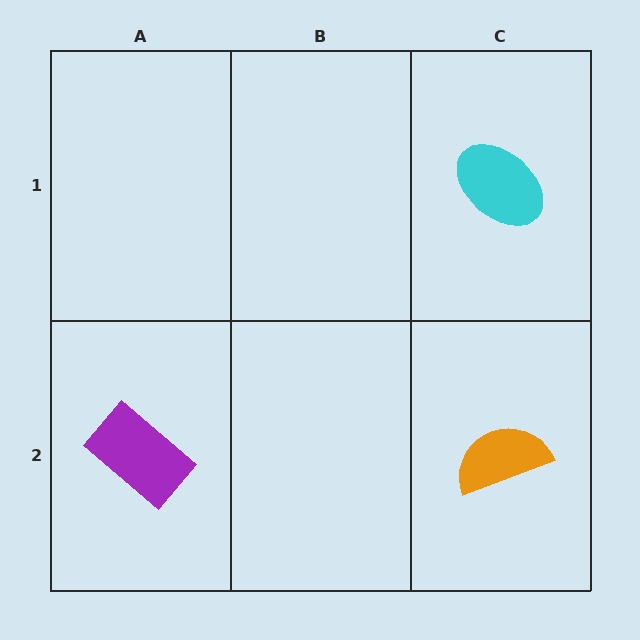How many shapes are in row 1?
1 shape.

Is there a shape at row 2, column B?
No, that cell is empty.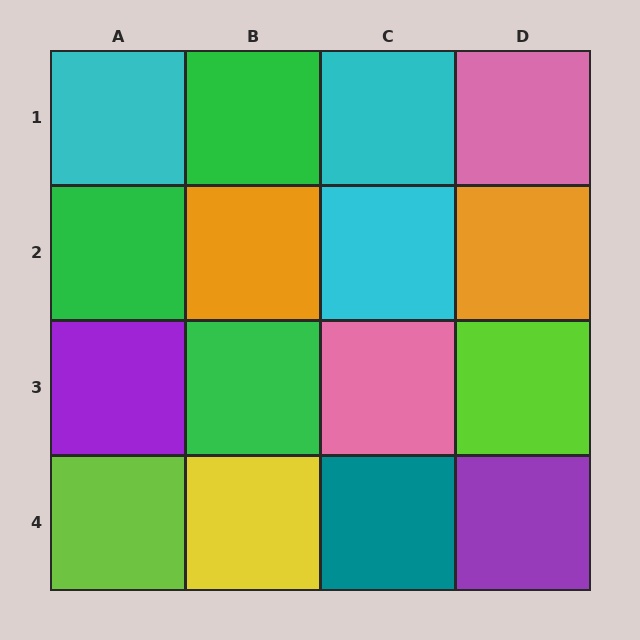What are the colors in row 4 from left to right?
Lime, yellow, teal, purple.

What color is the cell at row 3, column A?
Purple.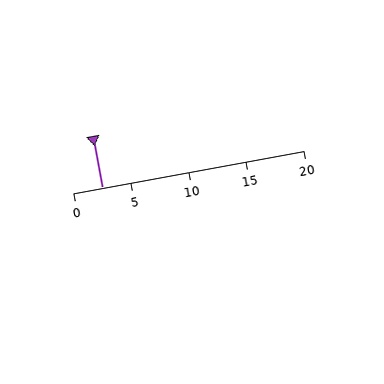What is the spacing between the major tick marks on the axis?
The major ticks are spaced 5 apart.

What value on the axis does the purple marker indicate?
The marker indicates approximately 2.5.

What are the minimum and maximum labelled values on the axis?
The axis runs from 0 to 20.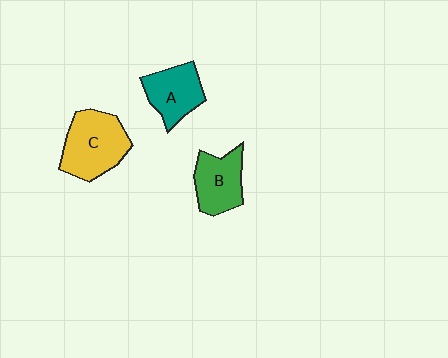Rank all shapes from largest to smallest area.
From largest to smallest: C (yellow), B (green), A (teal).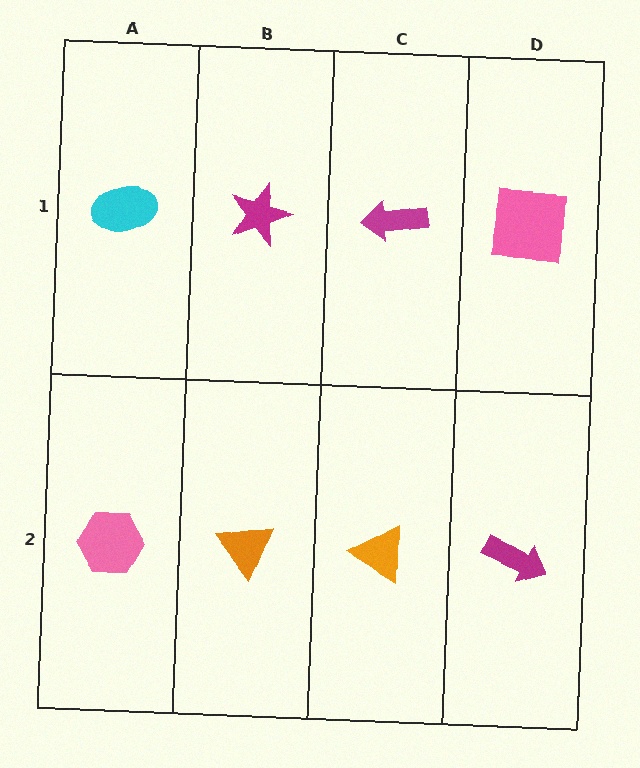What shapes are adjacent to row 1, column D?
A magenta arrow (row 2, column D), a magenta arrow (row 1, column C).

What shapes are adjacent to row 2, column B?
A magenta star (row 1, column B), a pink hexagon (row 2, column A), an orange triangle (row 2, column C).